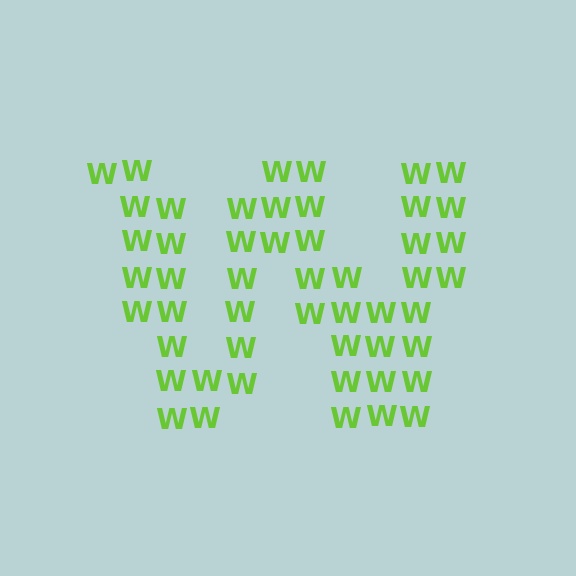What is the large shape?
The large shape is the letter W.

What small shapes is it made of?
It is made of small letter W's.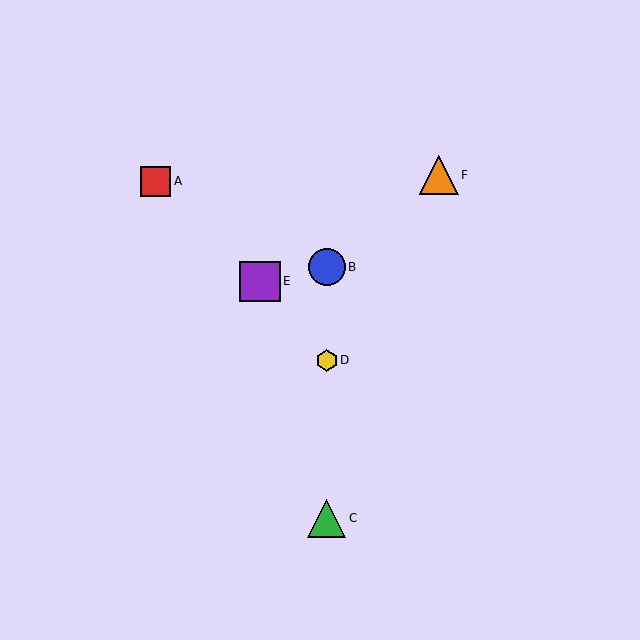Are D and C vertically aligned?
Yes, both are at x≈327.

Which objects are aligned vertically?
Objects B, C, D are aligned vertically.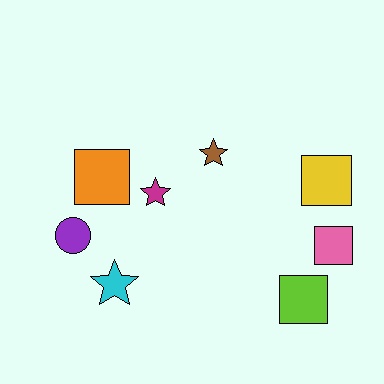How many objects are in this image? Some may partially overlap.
There are 8 objects.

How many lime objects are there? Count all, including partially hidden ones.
There is 1 lime object.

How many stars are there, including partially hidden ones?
There are 3 stars.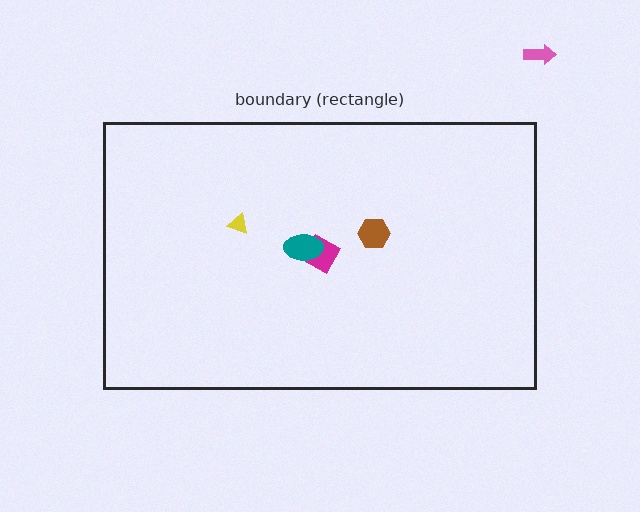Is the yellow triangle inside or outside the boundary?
Inside.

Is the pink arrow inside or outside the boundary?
Outside.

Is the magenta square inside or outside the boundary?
Inside.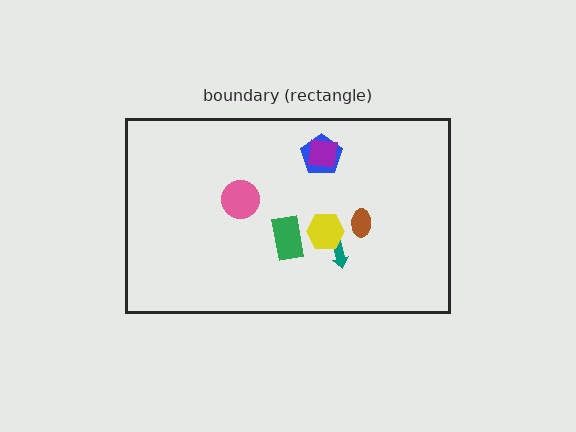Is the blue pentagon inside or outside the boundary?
Inside.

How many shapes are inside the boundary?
7 inside, 0 outside.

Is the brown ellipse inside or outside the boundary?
Inside.